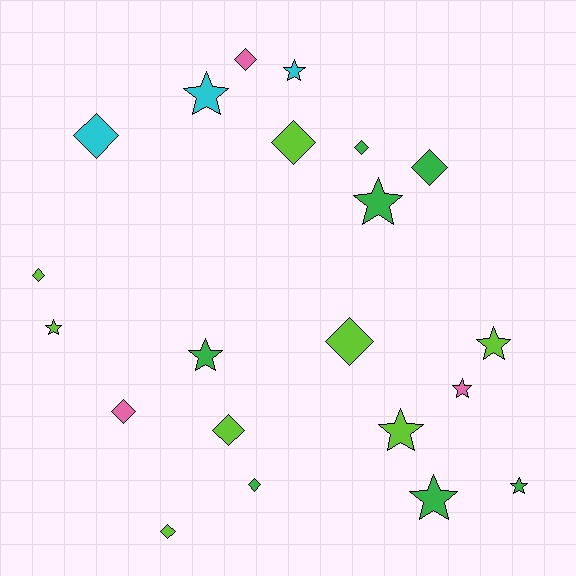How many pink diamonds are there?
There are 2 pink diamonds.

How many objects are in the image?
There are 21 objects.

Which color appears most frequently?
Lime, with 8 objects.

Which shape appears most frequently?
Diamond, with 11 objects.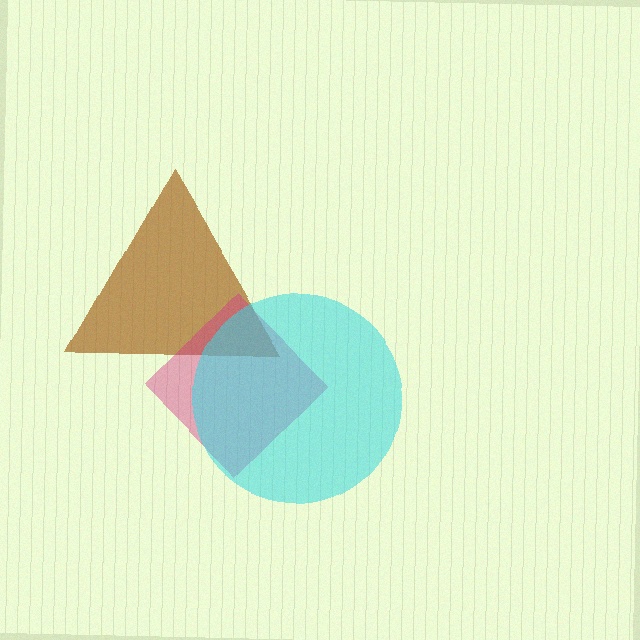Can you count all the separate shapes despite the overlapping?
Yes, there are 3 separate shapes.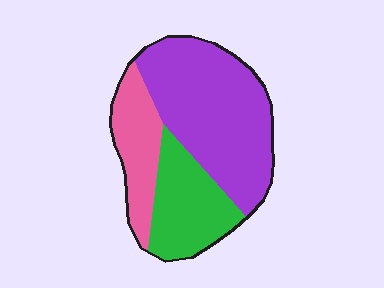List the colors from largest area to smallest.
From largest to smallest: purple, green, pink.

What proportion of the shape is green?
Green covers about 25% of the shape.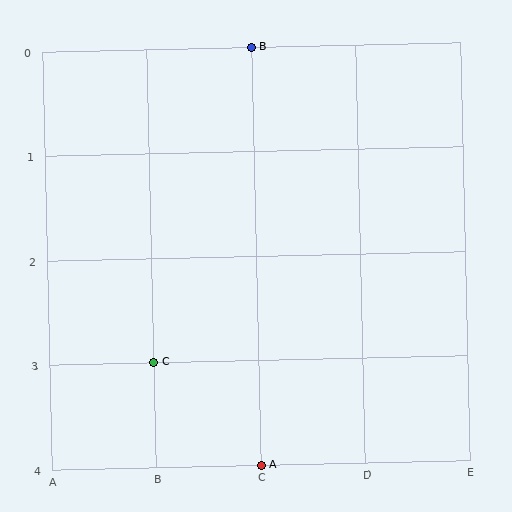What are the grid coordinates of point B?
Point B is at grid coordinates (C, 0).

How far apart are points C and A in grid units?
Points C and A are 1 column and 1 row apart (about 1.4 grid units diagonally).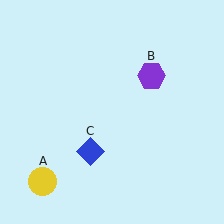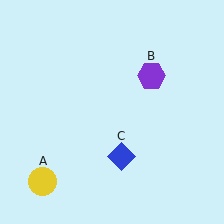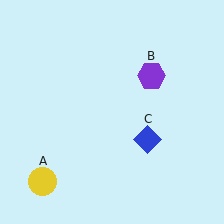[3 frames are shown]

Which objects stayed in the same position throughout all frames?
Yellow circle (object A) and purple hexagon (object B) remained stationary.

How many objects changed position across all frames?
1 object changed position: blue diamond (object C).